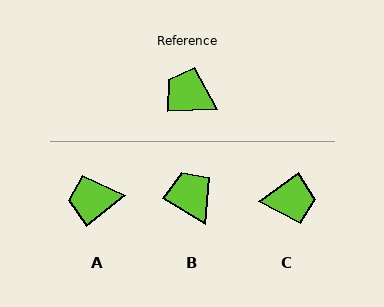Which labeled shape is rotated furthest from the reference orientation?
C, about 146 degrees away.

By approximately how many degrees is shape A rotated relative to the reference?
Approximately 37 degrees counter-clockwise.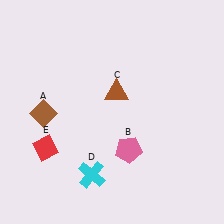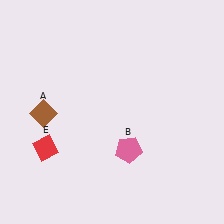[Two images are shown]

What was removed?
The brown triangle (C), the cyan cross (D) were removed in Image 2.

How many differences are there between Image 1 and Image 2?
There are 2 differences between the two images.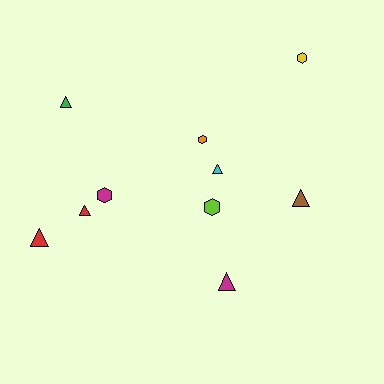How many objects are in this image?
There are 10 objects.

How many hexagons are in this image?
There are 4 hexagons.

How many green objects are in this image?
There is 1 green object.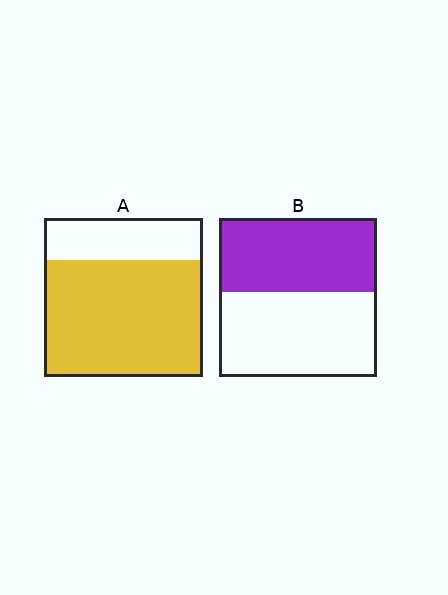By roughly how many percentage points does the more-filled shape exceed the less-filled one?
By roughly 25 percentage points (A over B).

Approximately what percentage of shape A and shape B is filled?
A is approximately 75% and B is approximately 45%.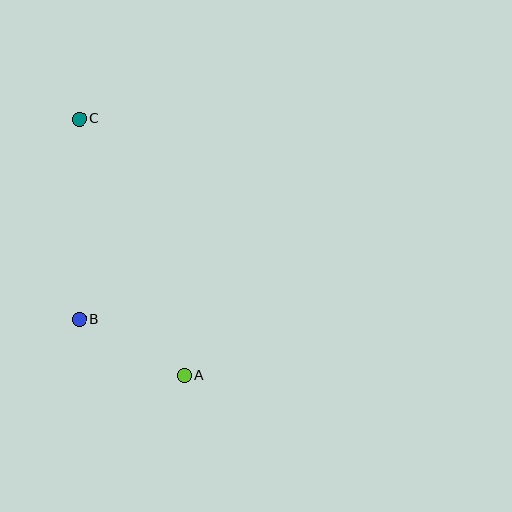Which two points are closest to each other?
Points A and B are closest to each other.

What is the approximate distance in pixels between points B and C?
The distance between B and C is approximately 200 pixels.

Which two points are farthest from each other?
Points A and C are farthest from each other.